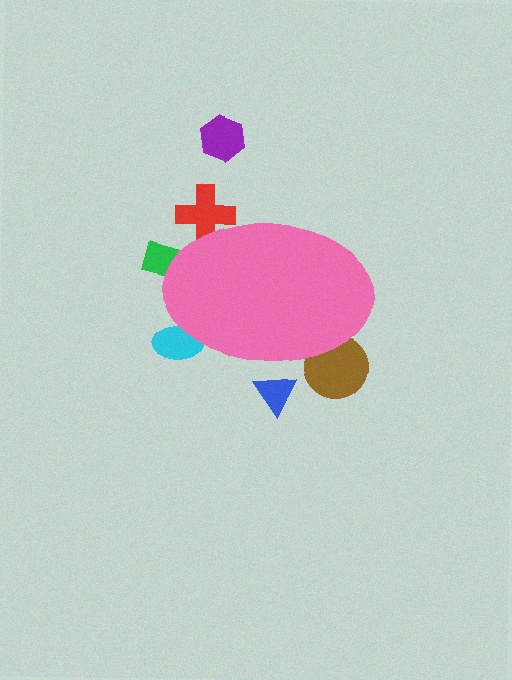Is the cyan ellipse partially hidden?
Yes, the cyan ellipse is partially hidden behind the pink ellipse.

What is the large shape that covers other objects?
A pink ellipse.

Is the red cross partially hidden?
Yes, the red cross is partially hidden behind the pink ellipse.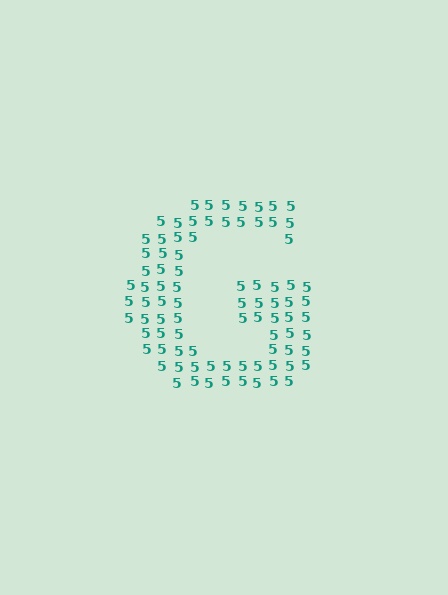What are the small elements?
The small elements are digit 5's.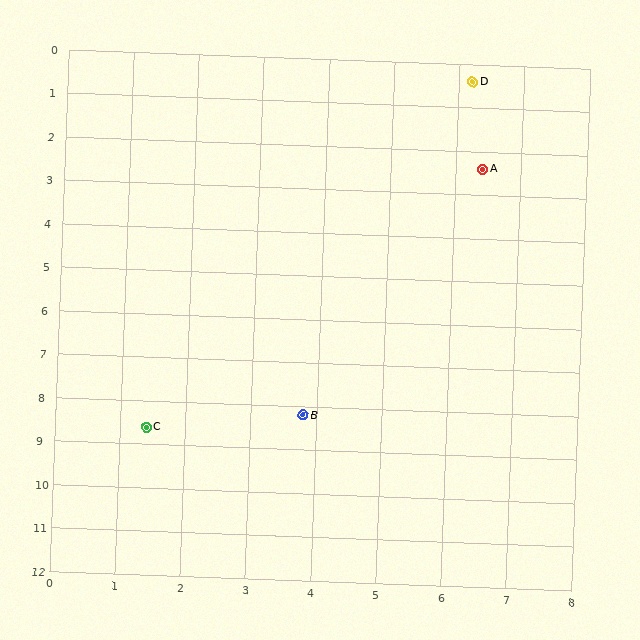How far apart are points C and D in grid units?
Points C and D are about 9.5 grid units apart.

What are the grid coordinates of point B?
Point B is at approximately (3.8, 8.2).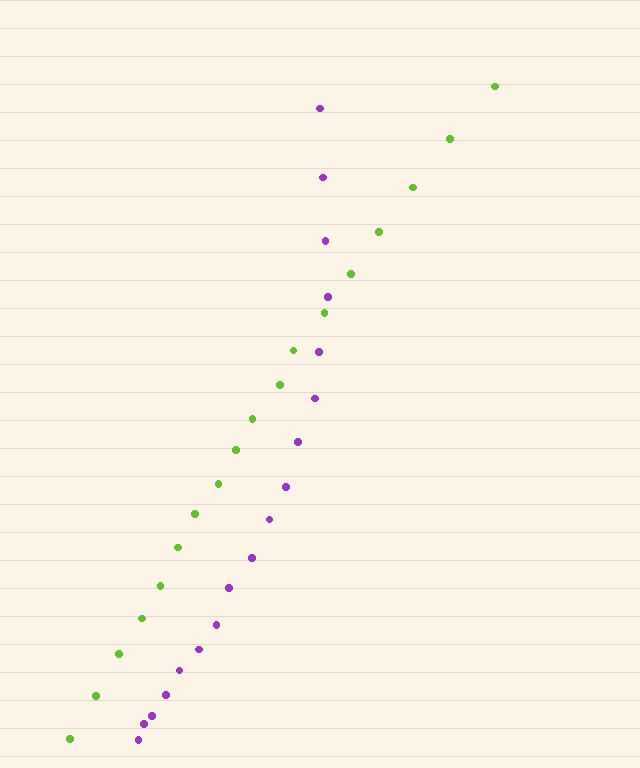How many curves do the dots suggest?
There are 2 distinct paths.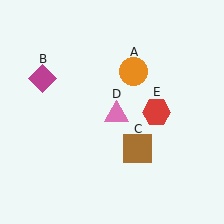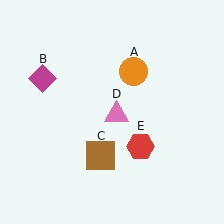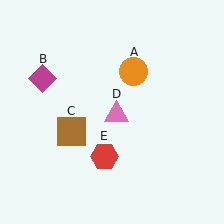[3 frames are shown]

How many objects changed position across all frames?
2 objects changed position: brown square (object C), red hexagon (object E).